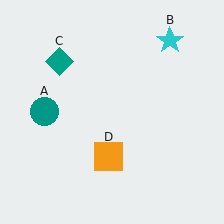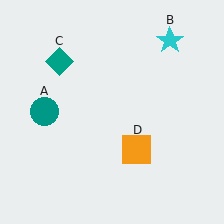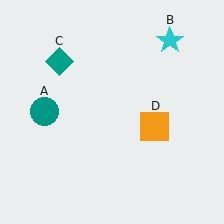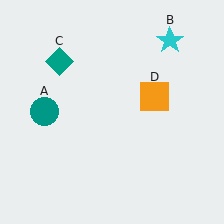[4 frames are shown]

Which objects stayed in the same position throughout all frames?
Teal circle (object A) and cyan star (object B) and teal diamond (object C) remained stationary.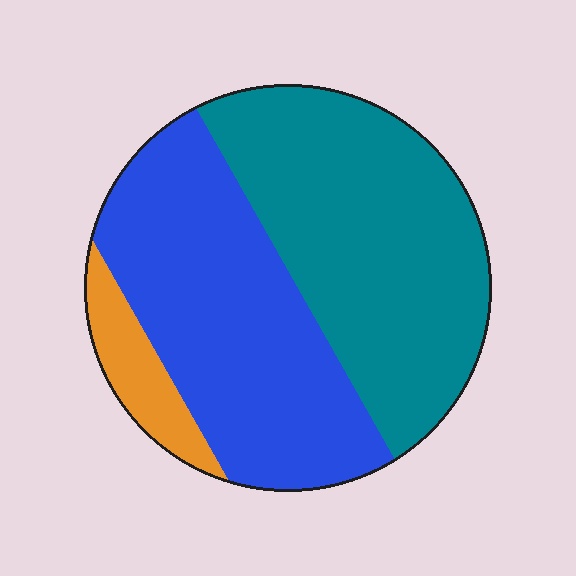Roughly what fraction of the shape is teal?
Teal covers around 45% of the shape.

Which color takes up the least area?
Orange, at roughly 10%.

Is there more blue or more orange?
Blue.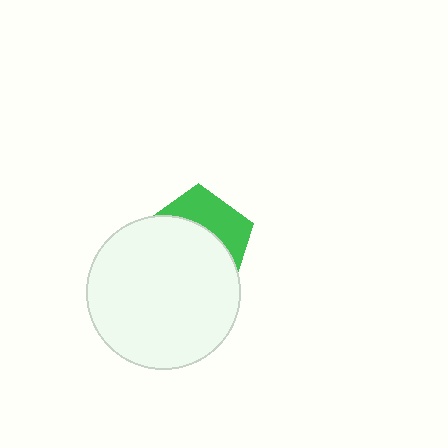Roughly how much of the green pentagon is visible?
A small part of it is visible (roughly 36%).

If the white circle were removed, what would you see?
You would see the complete green pentagon.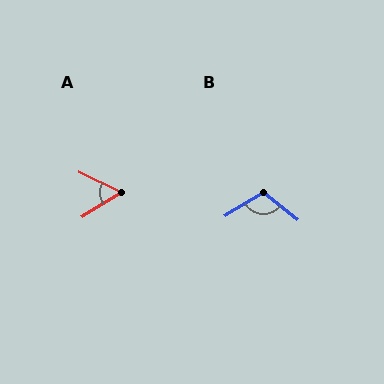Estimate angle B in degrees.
Approximately 111 degrees.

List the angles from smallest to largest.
A (58°), B (111°).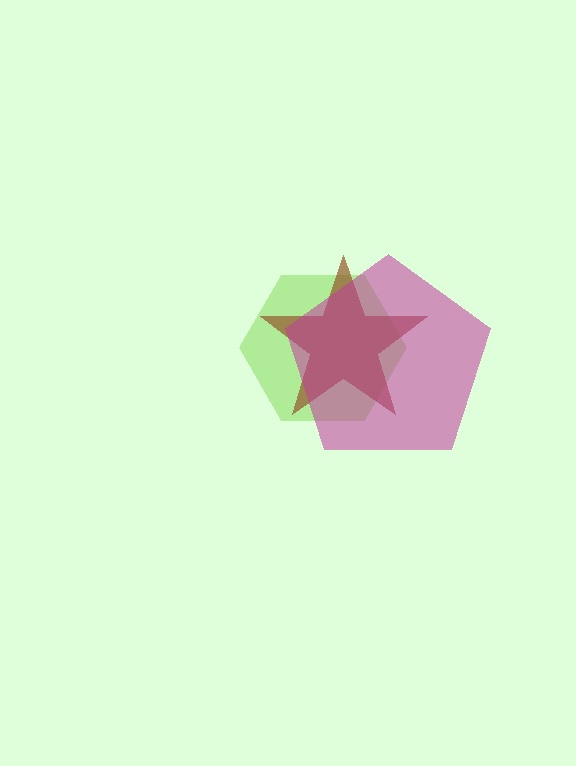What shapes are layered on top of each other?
The layered shapes are: a lime hexagon, a brown star, a magenta pentagon.